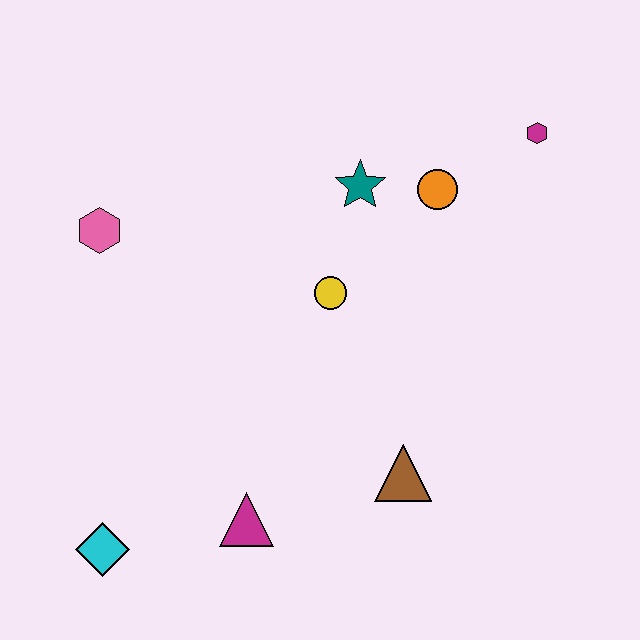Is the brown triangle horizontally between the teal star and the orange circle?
Yes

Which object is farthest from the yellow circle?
The cyan diamond is farthest from the yellow circle.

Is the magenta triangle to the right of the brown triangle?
No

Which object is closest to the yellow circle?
The teal star is closest to the yellow circle.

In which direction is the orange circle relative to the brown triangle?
The orange circle is above the brown triangle.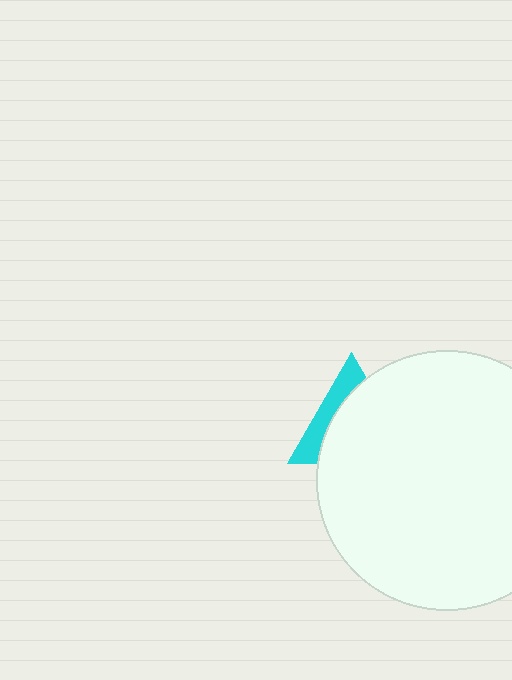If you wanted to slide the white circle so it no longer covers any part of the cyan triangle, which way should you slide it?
Slide it toward the lower-right — that is the most direct way to separate the two shapes.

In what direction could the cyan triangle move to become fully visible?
The cyan triangle could move toward the upper-left. That would shift it out from behind the white circle entirely.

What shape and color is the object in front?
The object in front is a white circle.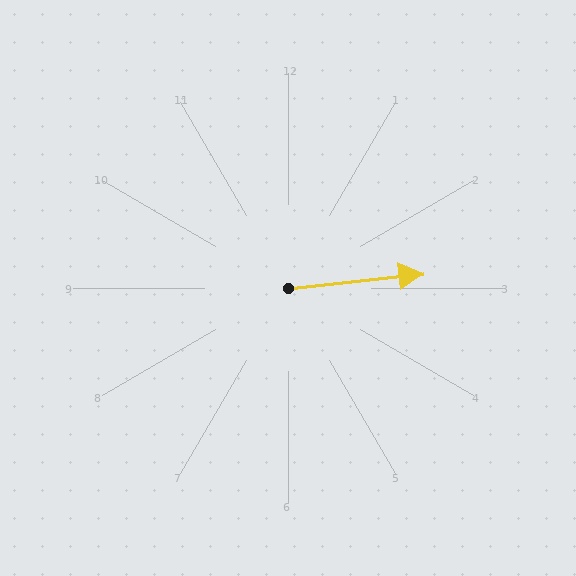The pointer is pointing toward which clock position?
Roughly 3 o'clock.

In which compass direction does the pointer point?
East.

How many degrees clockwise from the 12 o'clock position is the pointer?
Approximately 84 degrees.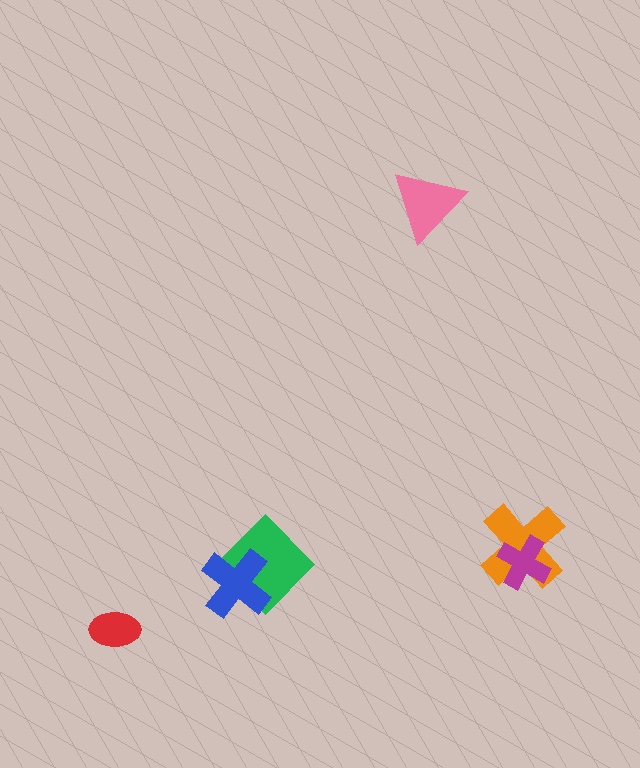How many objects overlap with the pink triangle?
0 objects overlap with the pink triangle.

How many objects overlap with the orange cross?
1 object overlaps with the orange cross.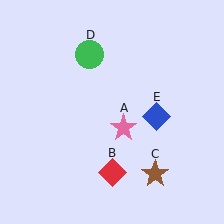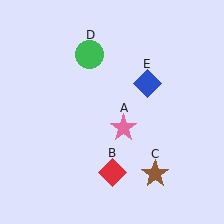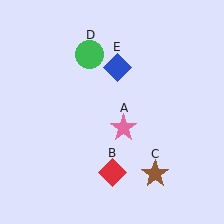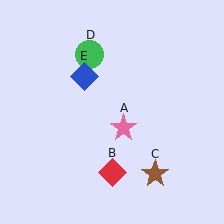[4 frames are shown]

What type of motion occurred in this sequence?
The blue diamond (object E) rotated counterclockwise around the center of the scene.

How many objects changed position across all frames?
1 object changed position: blue diamond (object E).